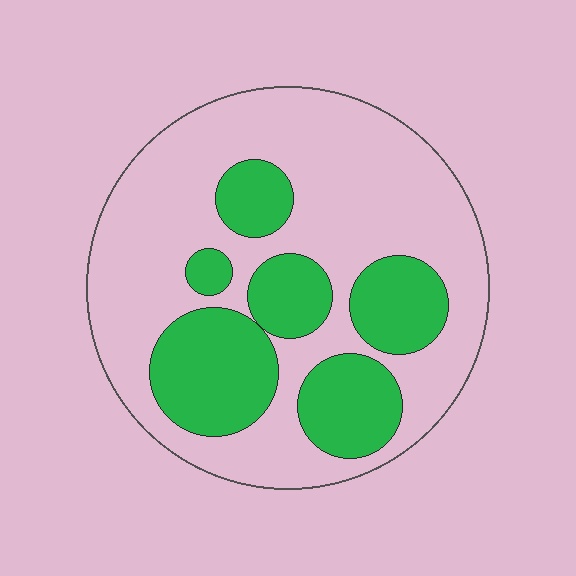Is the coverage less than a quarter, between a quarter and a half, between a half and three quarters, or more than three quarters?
Between a quarter and a half.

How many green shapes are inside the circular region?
6.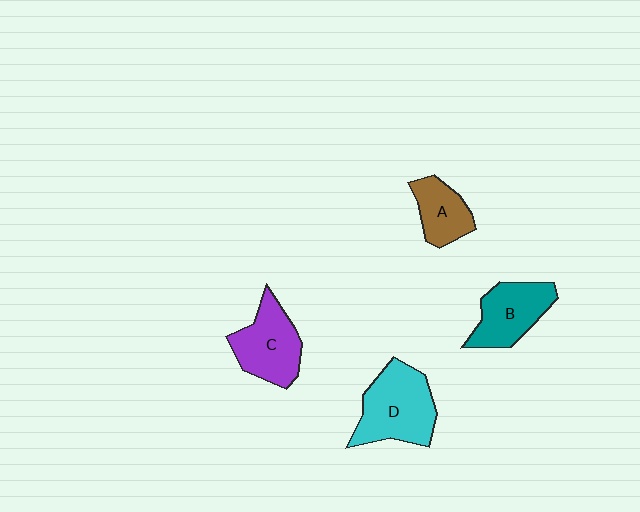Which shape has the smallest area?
Shape A (brown).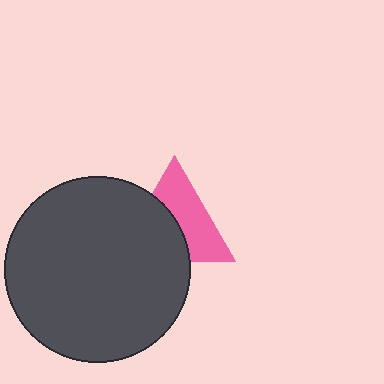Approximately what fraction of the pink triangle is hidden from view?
Roughly 47% of the pink triangle is hidden behind the dark gray circle.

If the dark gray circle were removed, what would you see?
You would see the complete pink triangle.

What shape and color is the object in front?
The object in front is a dark gray circle.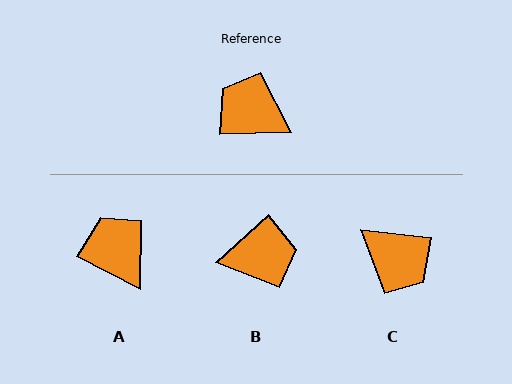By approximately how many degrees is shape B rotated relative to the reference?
Approximately 138 degrees clockwise.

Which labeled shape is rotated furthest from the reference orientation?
C, about 173 degrees away.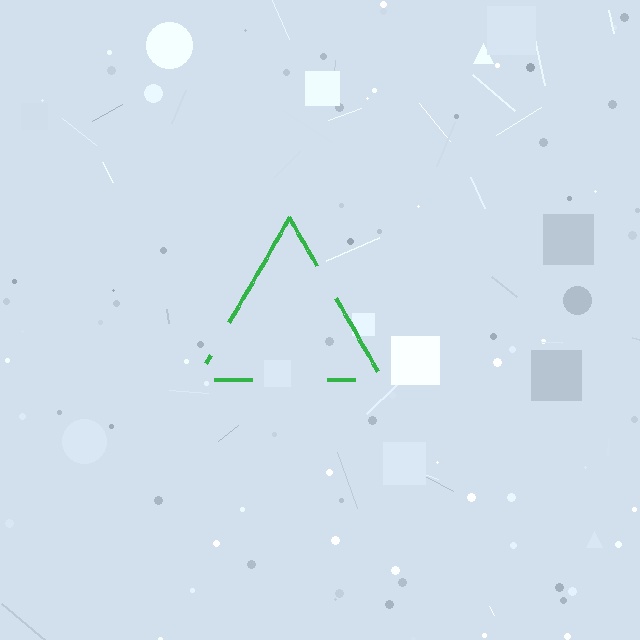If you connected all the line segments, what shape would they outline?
They would outline a triangle.